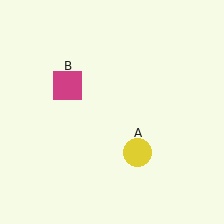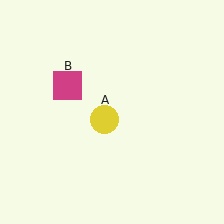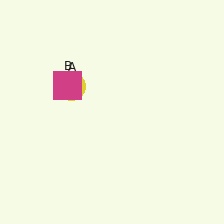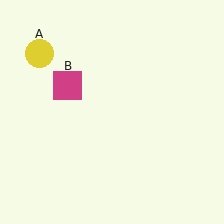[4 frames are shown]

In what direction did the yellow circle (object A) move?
The yellow circle (object A) moved up and to the left.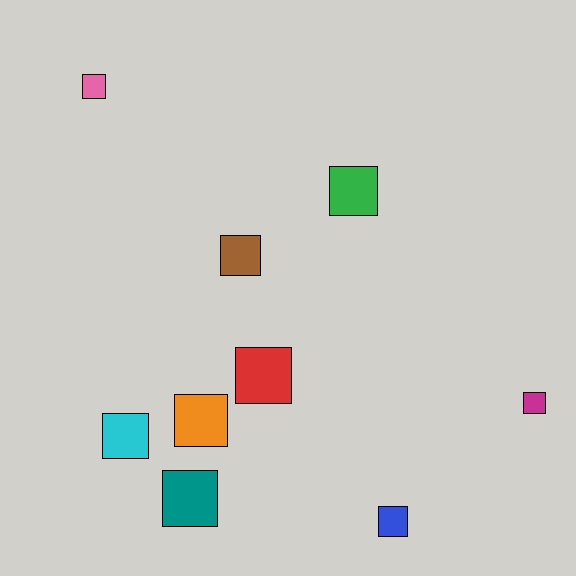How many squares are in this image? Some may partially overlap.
There are 9 squares.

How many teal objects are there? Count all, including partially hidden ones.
There is 1 teal object.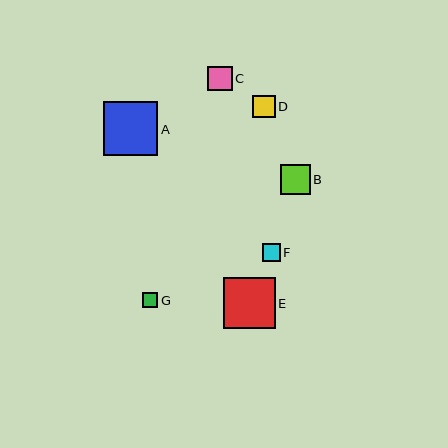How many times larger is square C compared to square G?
Square C is approximately 1.6 times the size of square G.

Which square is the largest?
Square A is the largest with a size of approximately 54 pixels.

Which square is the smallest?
Square G is the smallest with a size of approximately 15 pixels.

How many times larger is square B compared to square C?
Square B is approximately 1.2 times the size of square C.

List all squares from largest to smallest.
From largest to smallest: A, E, B, C, D, F, G.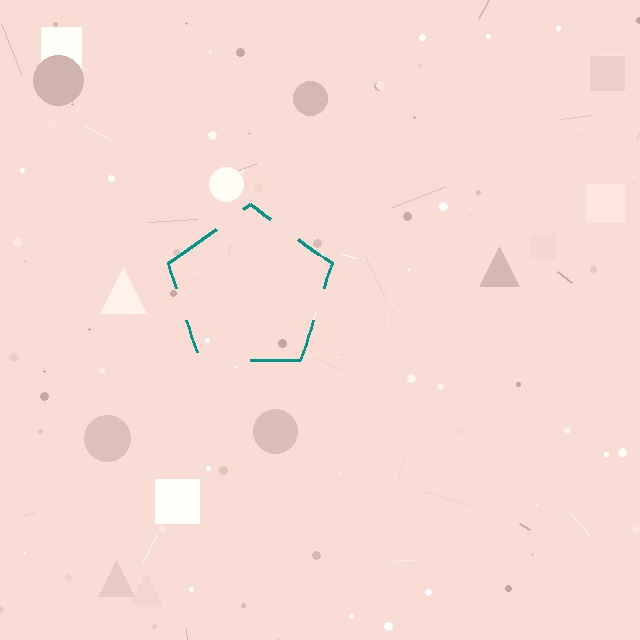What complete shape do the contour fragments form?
The contour fragments form a pentagon.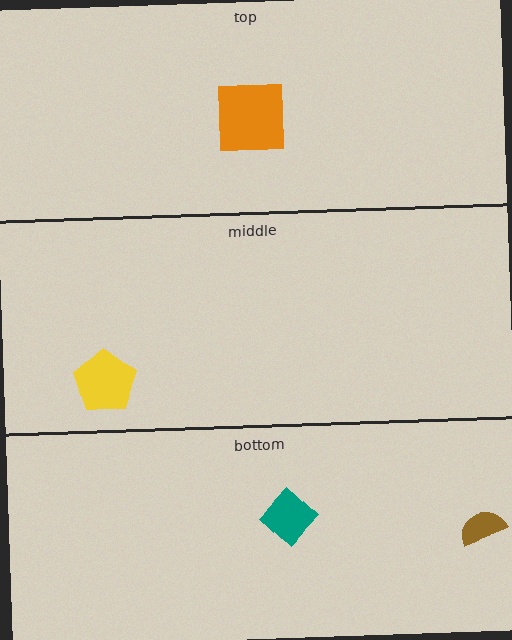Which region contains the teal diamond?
The bottom region.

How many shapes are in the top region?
1.